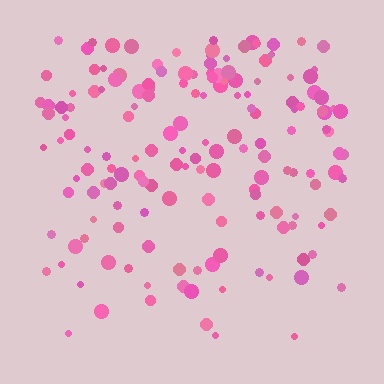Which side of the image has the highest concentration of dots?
The top.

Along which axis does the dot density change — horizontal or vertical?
Vertical.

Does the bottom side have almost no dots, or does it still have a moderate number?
Still a moderate number, just noticeably fewer than the top.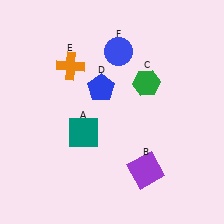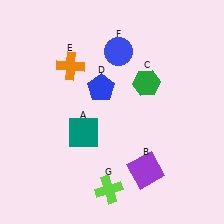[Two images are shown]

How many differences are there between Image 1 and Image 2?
There is 1 difference between the two images.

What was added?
A lime cross (G) was added in Image 2.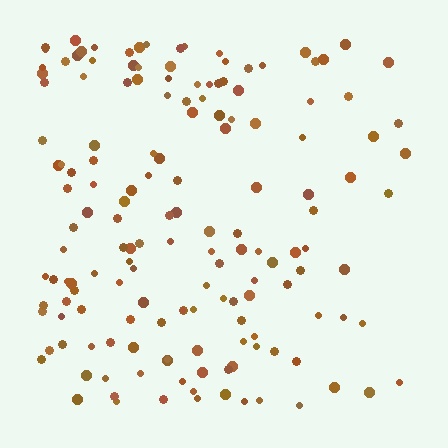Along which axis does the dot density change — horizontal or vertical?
Horizontal.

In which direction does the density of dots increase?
From right to left, with the left side densest.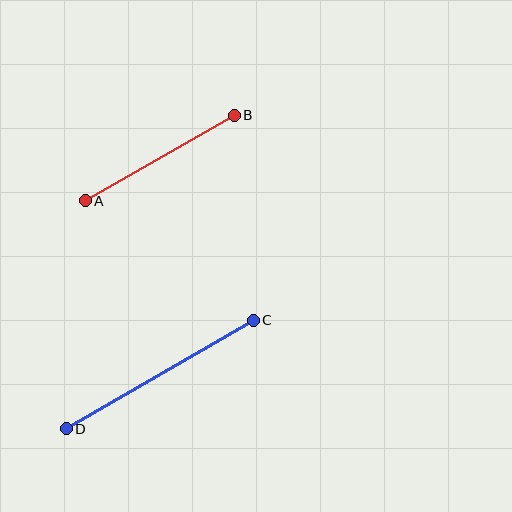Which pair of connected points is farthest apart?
Points C and D are farthest apart.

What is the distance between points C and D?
The distance is approximately 216 pixels.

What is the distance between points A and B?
The distance is approximately 172 pixels.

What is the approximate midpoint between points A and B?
The midpoint is at approximately (160, 158) pixels.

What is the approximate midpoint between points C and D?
The midpoint is at approximately (160, 375) pixels.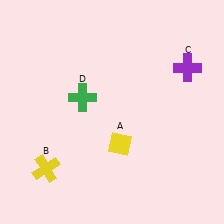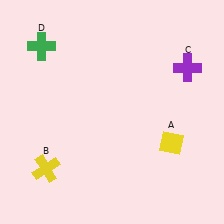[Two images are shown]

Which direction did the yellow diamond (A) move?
The yellow diamond (A) moved right.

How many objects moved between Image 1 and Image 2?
2 objects moved between the two images.